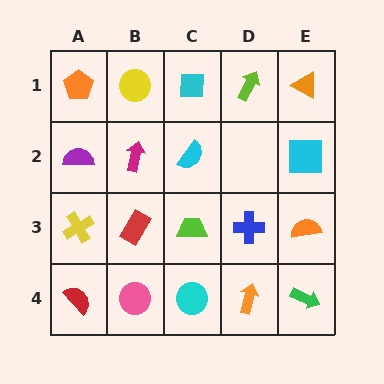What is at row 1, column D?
A lime arrow.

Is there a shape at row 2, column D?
No, that cell is empty.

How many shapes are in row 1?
5 shapes.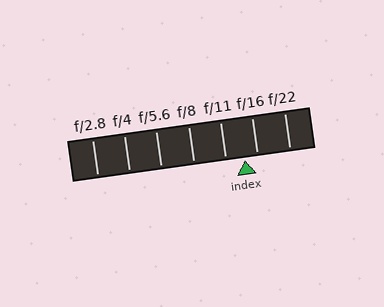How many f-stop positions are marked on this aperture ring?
There are 7 f-stop positions marked.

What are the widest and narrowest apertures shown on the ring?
The widest aperture shown is f/2.8 and the narrowest is f/22.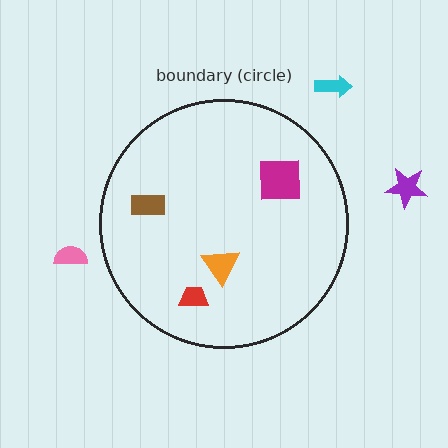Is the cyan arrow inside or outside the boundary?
Outside.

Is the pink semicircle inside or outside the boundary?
Outside.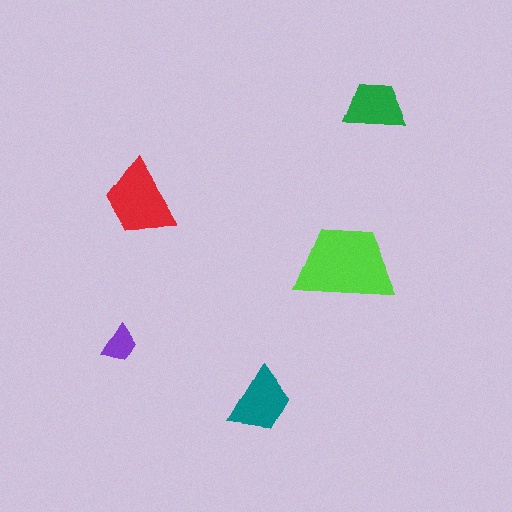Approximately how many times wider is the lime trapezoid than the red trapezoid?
About 1.5 times wider.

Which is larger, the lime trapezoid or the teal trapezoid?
The lime one.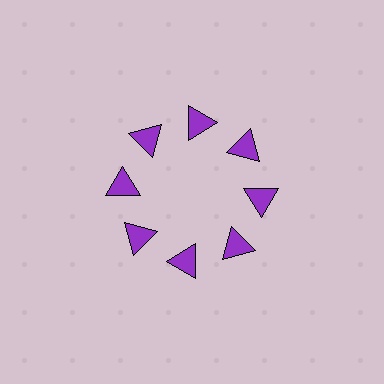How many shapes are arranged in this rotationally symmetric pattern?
There are 8 shapes, arranged in 8 groups of 1.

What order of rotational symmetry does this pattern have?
This pattern has 8-fold rotational symmetry.